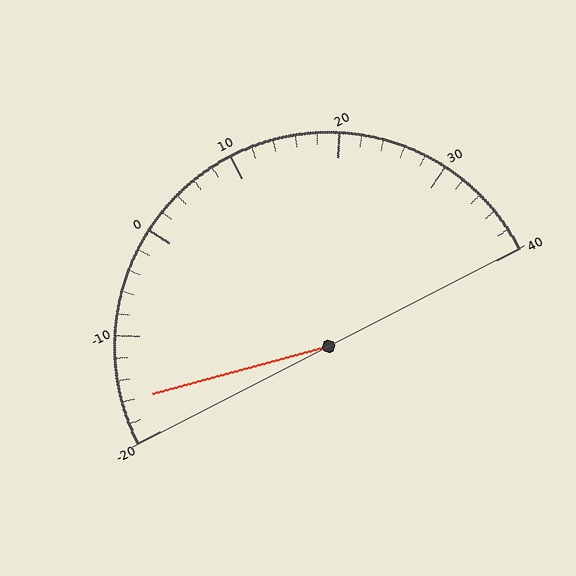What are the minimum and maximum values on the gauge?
The gauge ranges from -20 to 40.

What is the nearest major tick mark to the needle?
The nearest major tick mark is -20.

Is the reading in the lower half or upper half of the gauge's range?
The reading is in the lower half of the range (-20 to 40).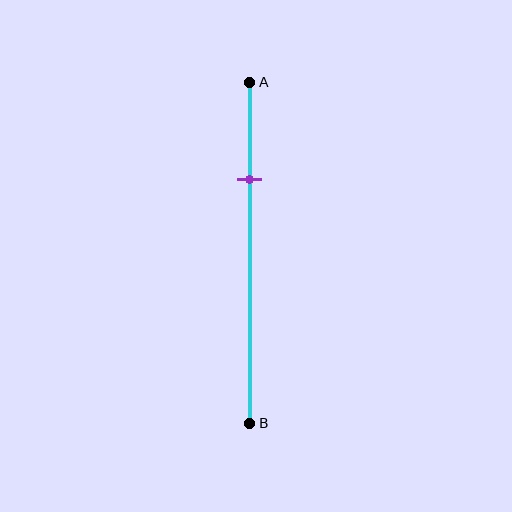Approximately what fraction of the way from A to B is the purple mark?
The purple mark is approximately 30% of the way from A to B.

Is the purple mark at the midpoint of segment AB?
No, the mark is at about 30% from A, not at the 50% midpoint.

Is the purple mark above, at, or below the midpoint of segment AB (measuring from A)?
The purple mark is above the midpoint of segment AB.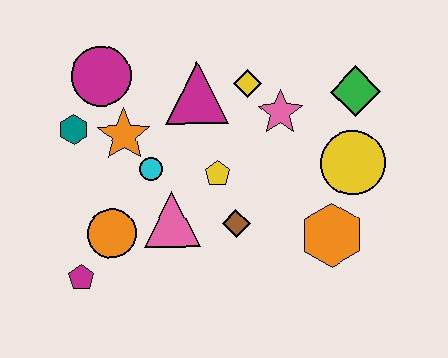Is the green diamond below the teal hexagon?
No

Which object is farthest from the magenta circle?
The orange hexagon is farthest from the magenta circle.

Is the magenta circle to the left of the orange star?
Yes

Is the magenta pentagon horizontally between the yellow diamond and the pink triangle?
No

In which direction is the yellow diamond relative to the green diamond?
The yellow diamond is to the left of the green diamond.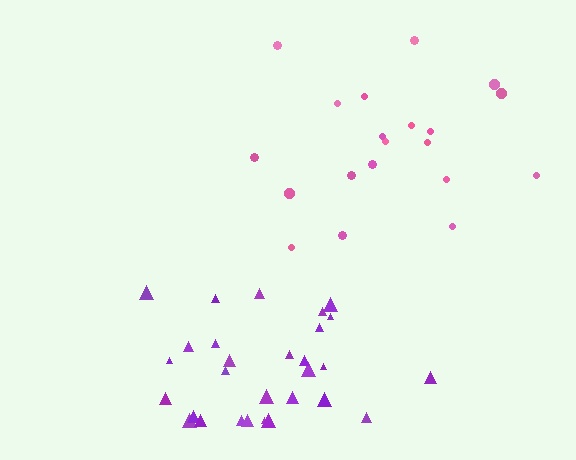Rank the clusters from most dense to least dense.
purple, pink.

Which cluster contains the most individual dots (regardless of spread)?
Purple (29).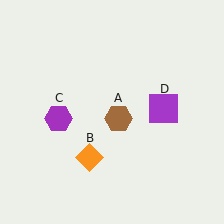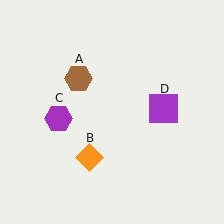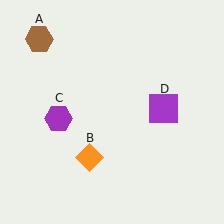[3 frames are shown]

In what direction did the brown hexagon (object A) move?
The brown hexagon (object A) moved up and to the left.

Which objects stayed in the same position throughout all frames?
Orange diamond (object B) and purple hexagon (object C) and purple square (object D) remained stationary.